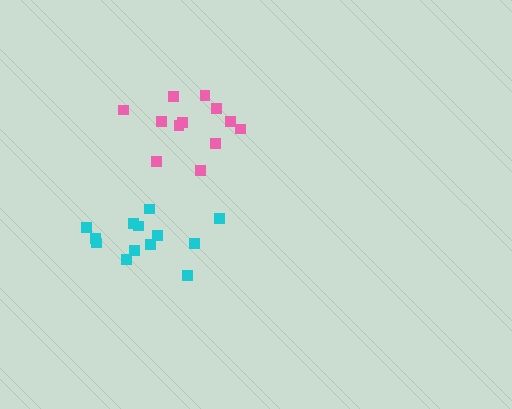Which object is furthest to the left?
The cyan cluster is leftmost.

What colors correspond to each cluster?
The clusters are colored: pink, cyan.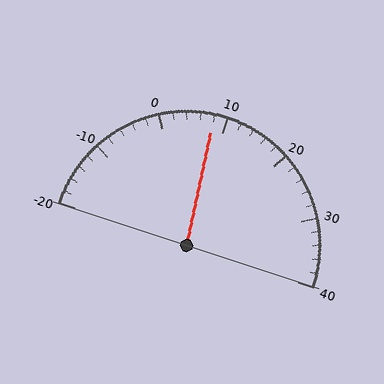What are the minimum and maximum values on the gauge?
The gauge ranges from -20 to 40.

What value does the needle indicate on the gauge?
The needle indicates approximately 8.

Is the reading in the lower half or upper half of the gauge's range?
The reading is in the lower half of the range (-20 to 40).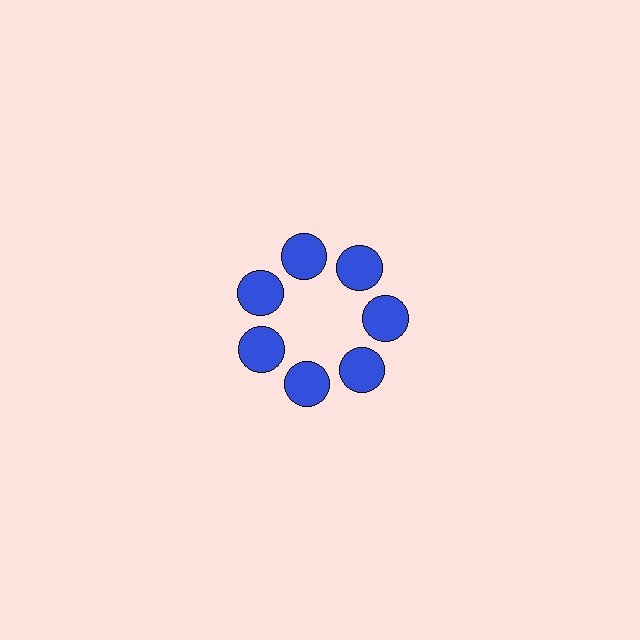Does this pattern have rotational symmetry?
Yes, this pattern has 7-fold rotational symmetry. It looks the same after rotating 51 degrees around the center.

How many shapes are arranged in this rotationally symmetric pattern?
There are 7 shapes, arranged in 7 groups of 1.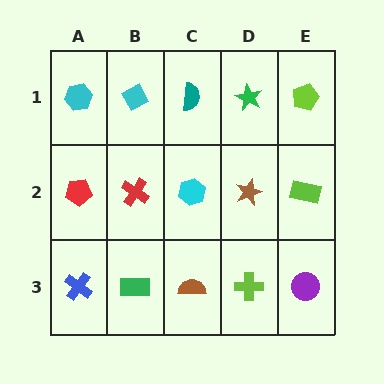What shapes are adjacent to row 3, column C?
A cyan hexagon (row 2, column C), a green rectangle (row 3, column B), a lime cross (row 3, column D).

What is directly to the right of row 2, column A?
A red cross.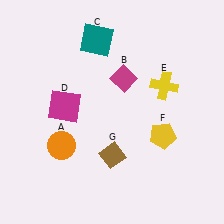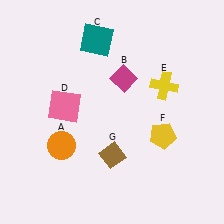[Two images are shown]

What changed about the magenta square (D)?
In Image 1, D is magenta. In Image 2, it changed to pink.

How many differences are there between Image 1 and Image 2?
There is 1 difference between the two images.